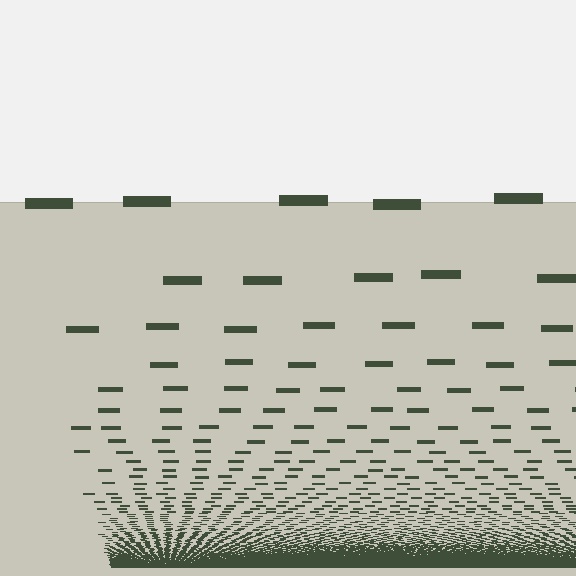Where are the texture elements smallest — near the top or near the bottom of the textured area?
Near the bottom.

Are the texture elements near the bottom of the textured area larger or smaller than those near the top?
Smaller. The gradient is inverted — elements near the bottom are smaller and denser.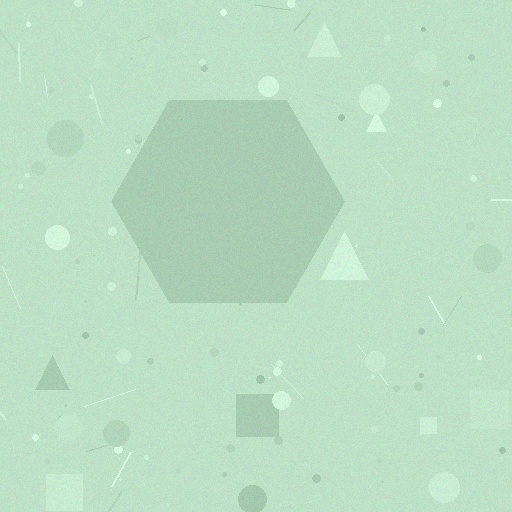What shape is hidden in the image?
A hexagon is hidden in the image.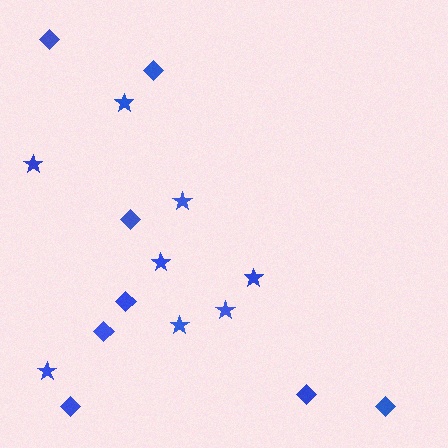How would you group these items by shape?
There are 2 groups: one group of diamonds (8) and one group of stars (8).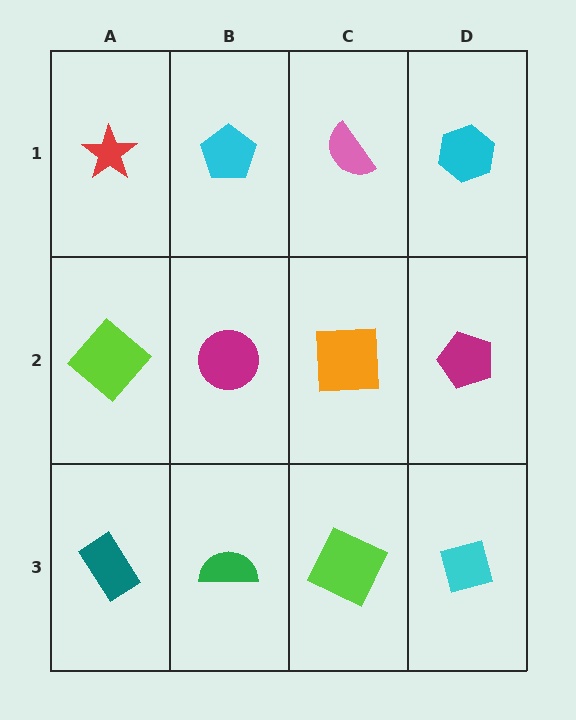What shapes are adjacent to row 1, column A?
A lime diamond (row 2, column A), a cyan pentagon (row 1, column B).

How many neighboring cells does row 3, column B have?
3.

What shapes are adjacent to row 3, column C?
An orange square (row 2, column C), a green semicircle (row 3, column B), a cyan diamond (row 3, column D).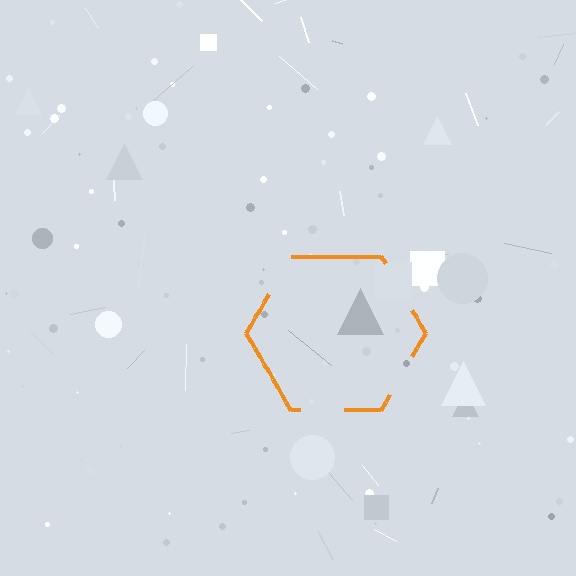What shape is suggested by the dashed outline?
The dashed outline suggests a hexagon.